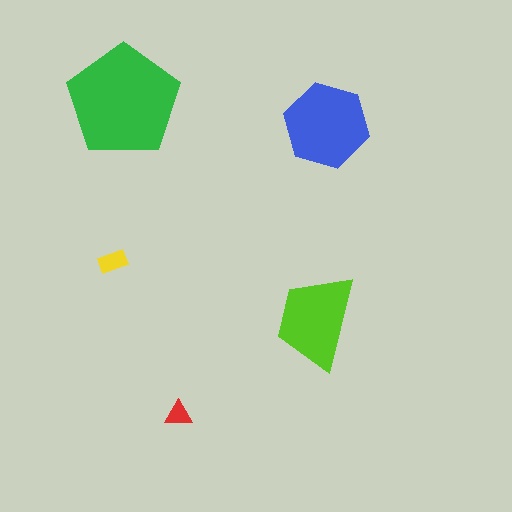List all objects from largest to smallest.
The green pentagon, the blue hexagon, the lime trapezoid, the yellow rectangle, the red triangle.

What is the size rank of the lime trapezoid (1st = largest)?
3rd.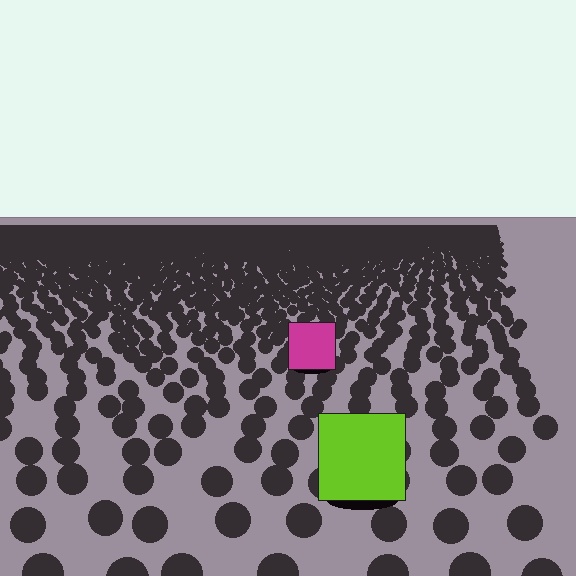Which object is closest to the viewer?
The lime square is closest. The texture marks near it are larger and more spread out.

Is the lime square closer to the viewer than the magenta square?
Yes. The lime square is closer — you can tell from the texture gradient: the ground texture is coarser near it.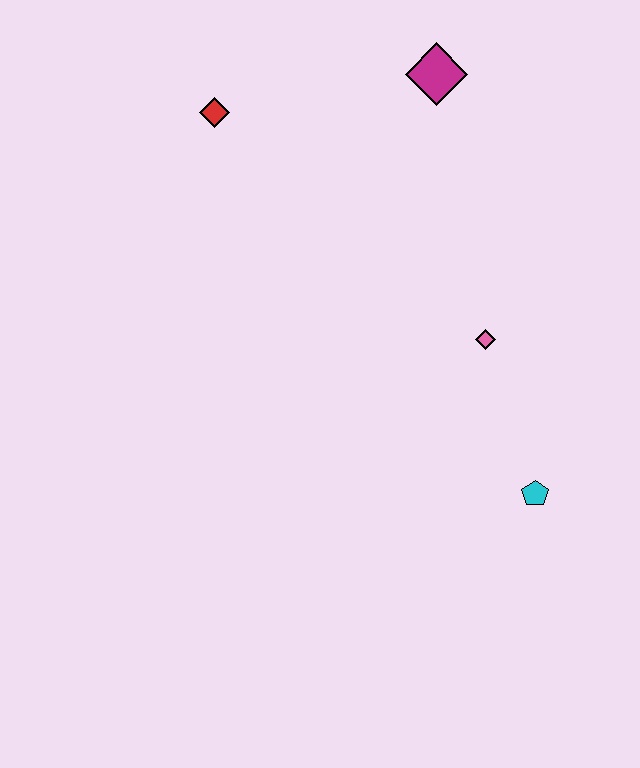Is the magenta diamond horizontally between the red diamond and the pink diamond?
Yes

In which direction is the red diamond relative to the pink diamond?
The red diamond is to the left of the pink diamond.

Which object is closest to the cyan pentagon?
The pink diamond is closest to the cyan pentagon.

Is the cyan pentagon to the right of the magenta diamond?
Yes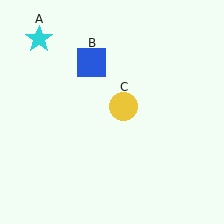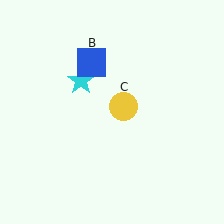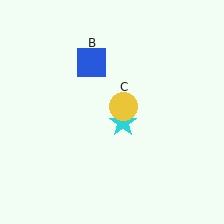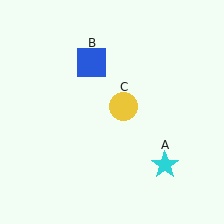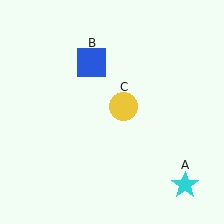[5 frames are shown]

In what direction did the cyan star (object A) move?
The cyan star (object A) moved down and to the right.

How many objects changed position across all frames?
1 object changed position: cyan star (object A).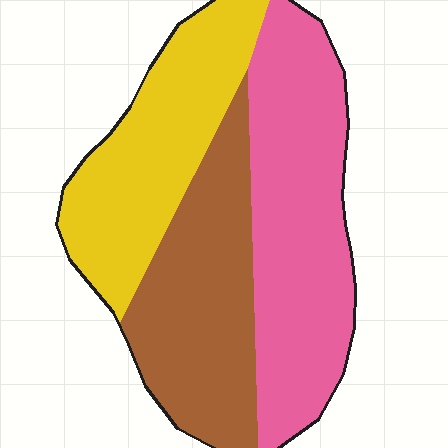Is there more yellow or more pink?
Pink.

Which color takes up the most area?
Pink, at roughly 40%.